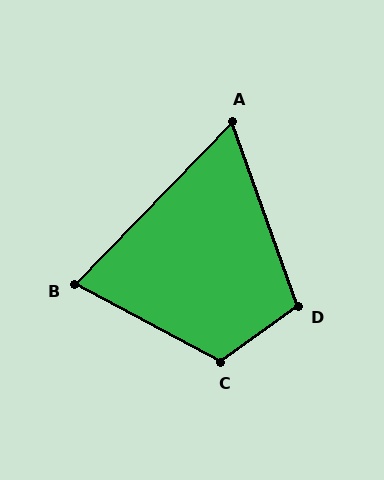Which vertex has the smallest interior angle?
A, at approximately 64 degrees.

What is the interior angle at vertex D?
Approximately 106 degrees (obtuse).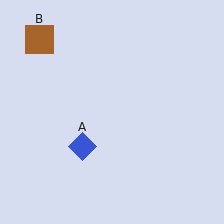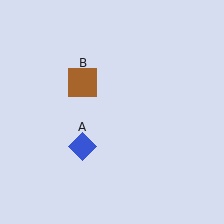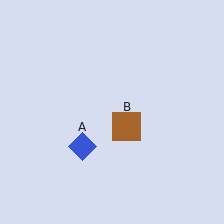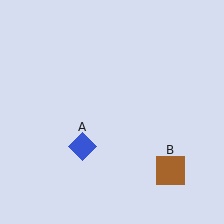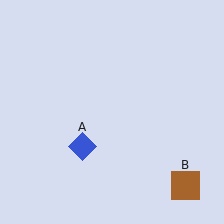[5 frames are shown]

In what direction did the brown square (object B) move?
The brown square (object B) moved down and to the right.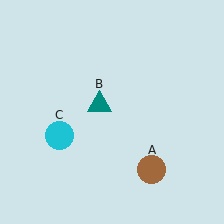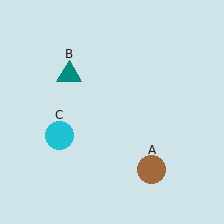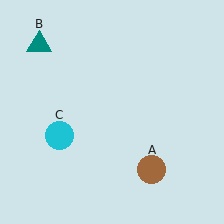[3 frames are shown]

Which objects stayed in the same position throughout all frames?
Brown circle (object A) and cyan circle (object C) remained stationary.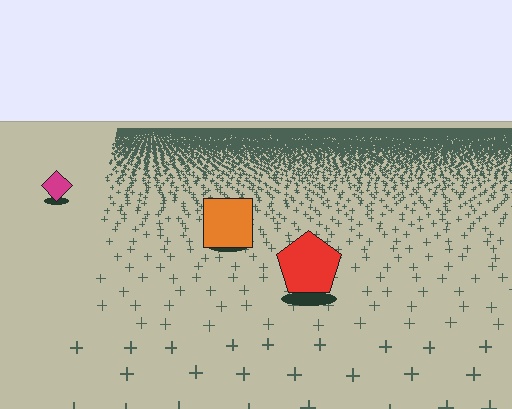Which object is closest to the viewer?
The red pentagon is closest. The texture marks near it are larger and more spread out.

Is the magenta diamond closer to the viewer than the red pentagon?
No. The red pentagon is closer — you can tell from the texture gradient: the ground texture is coarser near it.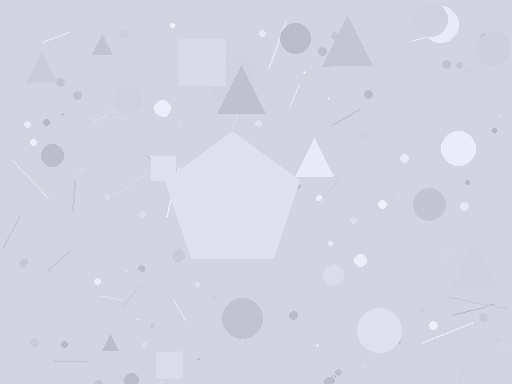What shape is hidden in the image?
A pentagon is hidden in the image.